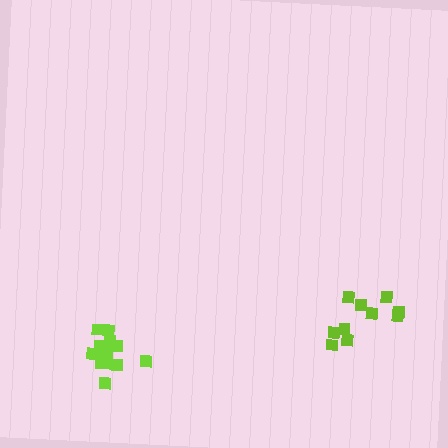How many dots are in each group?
Group 1: 10 dots, Group 2: 15 dots (25 total).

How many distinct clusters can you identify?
There are 2 distinct clusters.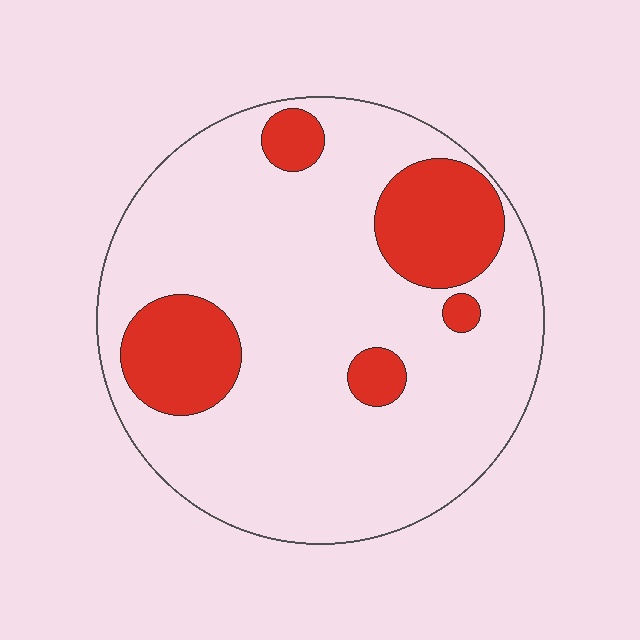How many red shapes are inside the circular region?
5.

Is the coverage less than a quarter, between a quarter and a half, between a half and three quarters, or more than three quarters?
Less than a quarter.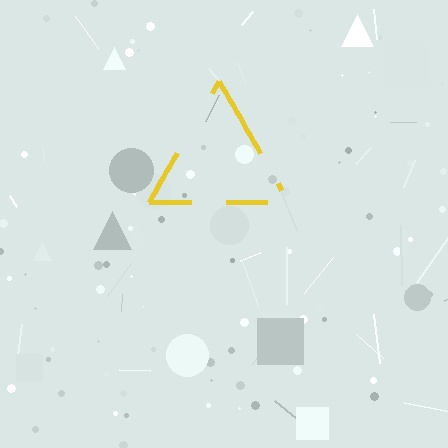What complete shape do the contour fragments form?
The contour fragments form a triangle.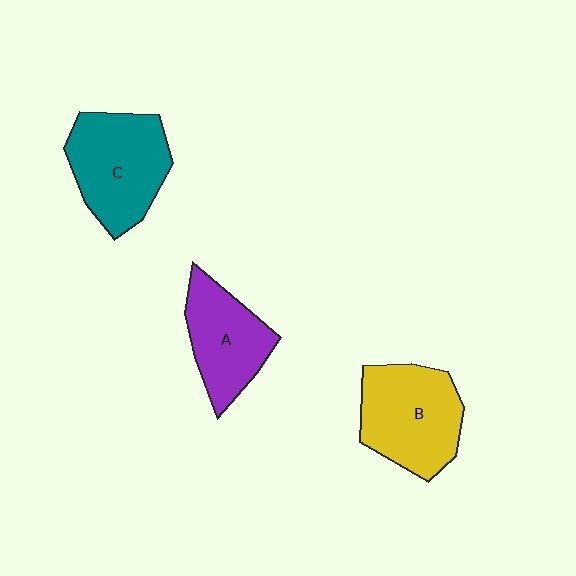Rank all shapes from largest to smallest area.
From largest to smallest: C (teal), B (yellow), A (purple).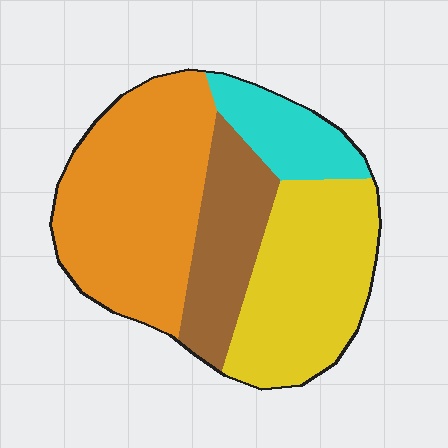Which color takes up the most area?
Orange, at roughly 40%.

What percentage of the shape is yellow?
Yellow covers about 30% of the shape.